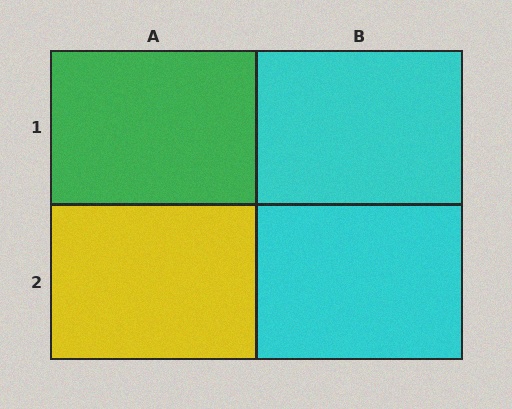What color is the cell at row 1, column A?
Green.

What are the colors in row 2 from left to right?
Yellow, cyan.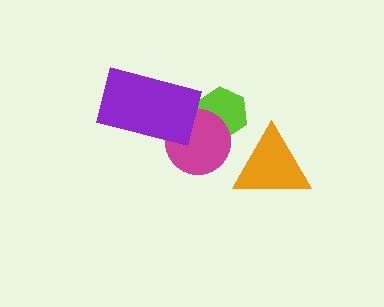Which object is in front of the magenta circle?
The purple rectangle is in front of the magenta circle.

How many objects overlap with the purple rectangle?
1 object overlaps with the purple rectangle.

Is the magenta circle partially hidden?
Yes, it is partially covered by another shape.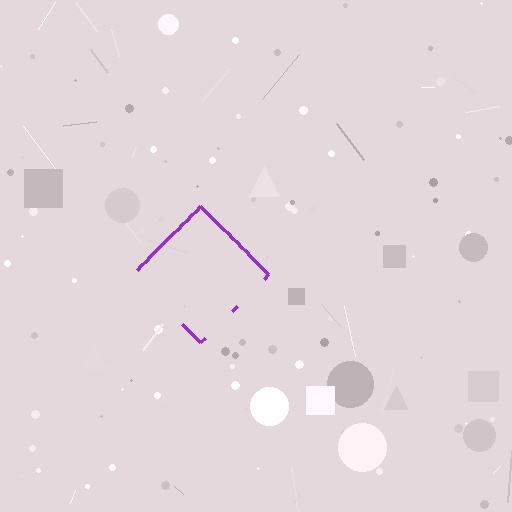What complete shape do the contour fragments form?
The contour fragments form a diamond.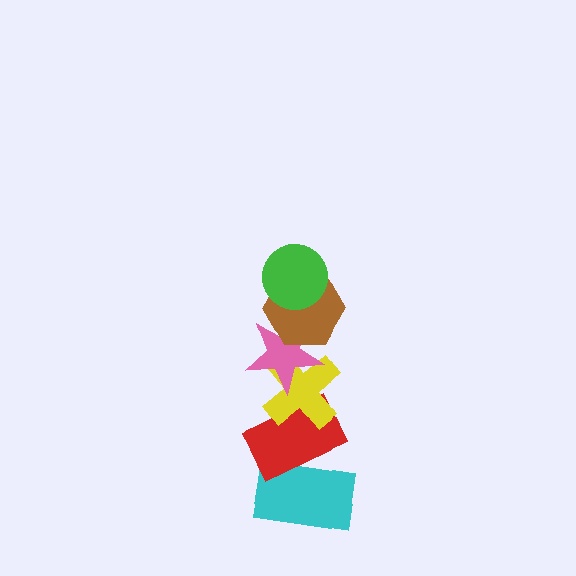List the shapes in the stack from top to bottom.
From top to bottom: the green circle, the brown hexagon, the pink star, the yellow cross, the red rectangle, the cyan rectangle.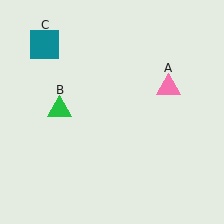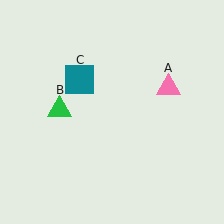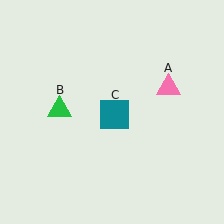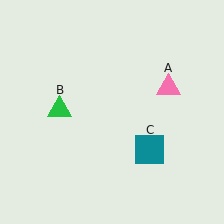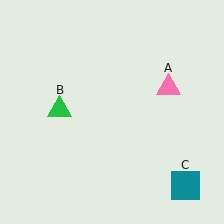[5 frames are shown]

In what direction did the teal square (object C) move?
The teal square (object C) moved down and to the right.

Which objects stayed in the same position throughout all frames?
Pink triangle (object A) and green triangle (object B) remained stationary.